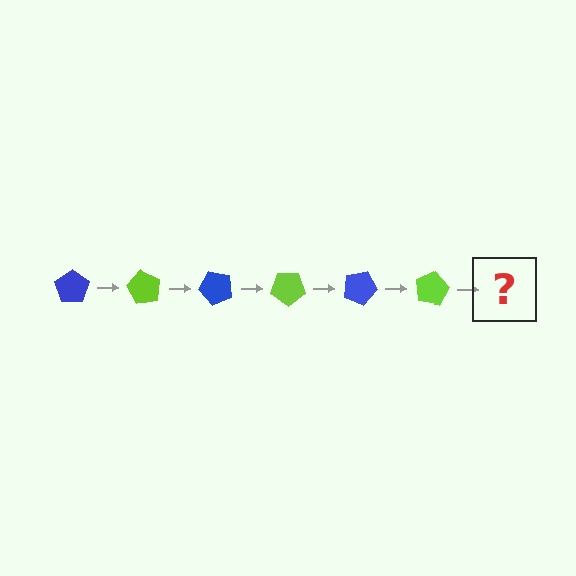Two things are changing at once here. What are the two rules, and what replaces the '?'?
The two rules are that it rotates 60 degrees each step and the color cycles through blue and lime. The '?' should be a blue pentagon, rotated 360 degrees from the start.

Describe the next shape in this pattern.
It should be a blue pentagon, rotated 360 degrees from the start.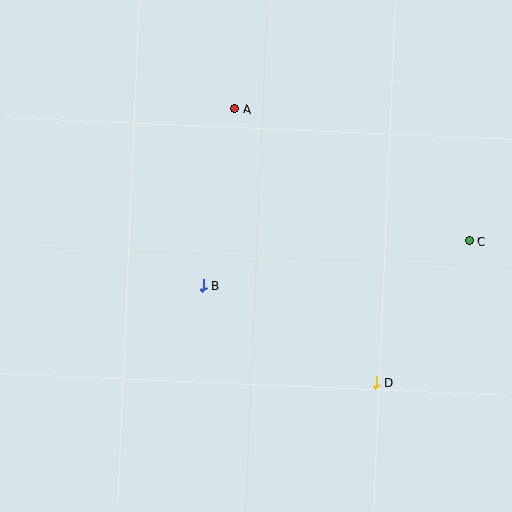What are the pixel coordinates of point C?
Point C is at (469, 241).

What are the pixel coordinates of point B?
Point B is at (203, 285).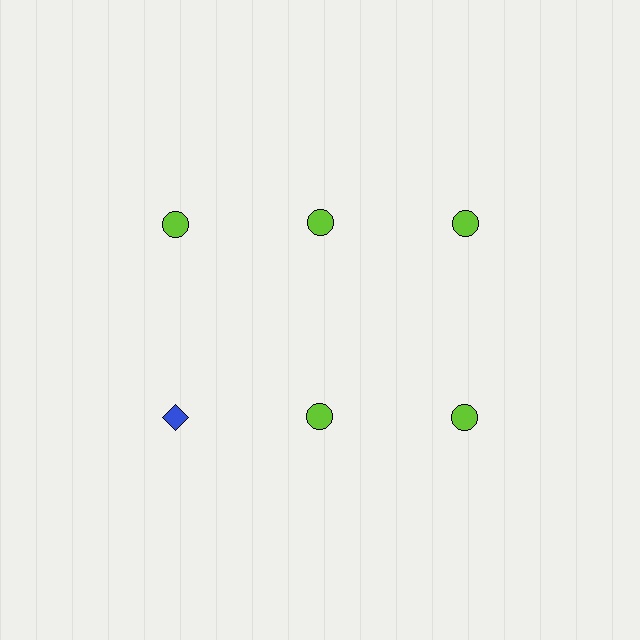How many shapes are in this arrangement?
There are 6 shapes arranged in a grid pattern.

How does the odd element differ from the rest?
It differs in both color (blue instead of lime) and shape (diamond instead of circle).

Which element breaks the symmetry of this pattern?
The blue diamond in the second row, leftmost column breaks the symmetry. All other shapes are lime circles.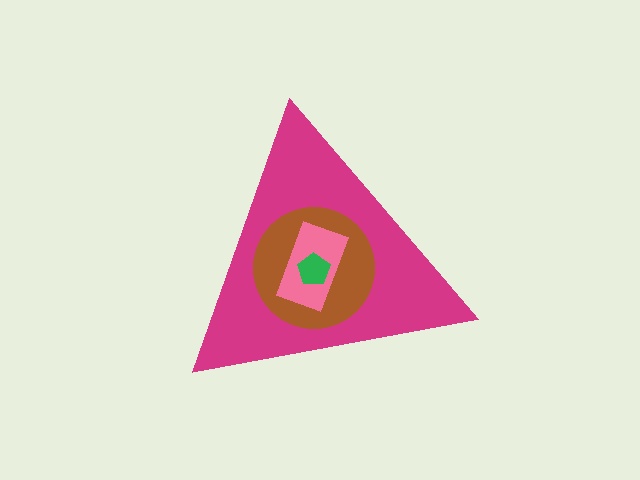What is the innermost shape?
The green pentagon.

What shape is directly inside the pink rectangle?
The green pentagon.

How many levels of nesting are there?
4.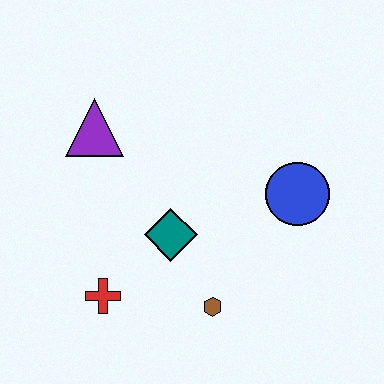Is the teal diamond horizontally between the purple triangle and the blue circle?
Yes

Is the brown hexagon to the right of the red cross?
Yes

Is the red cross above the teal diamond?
No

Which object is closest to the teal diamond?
The brown hexagon is closest to the teal diamond.